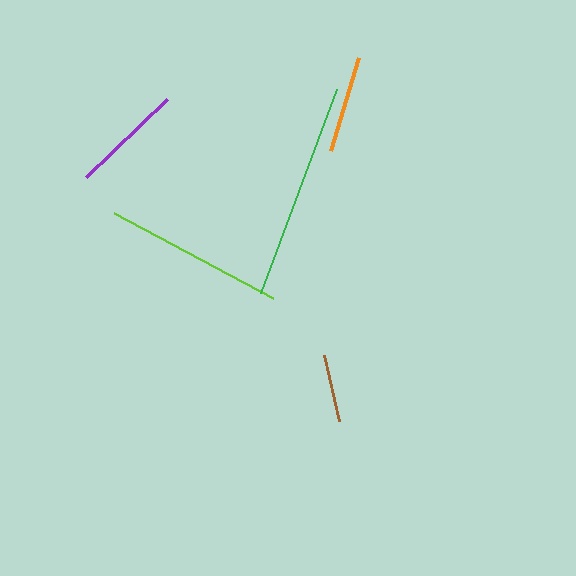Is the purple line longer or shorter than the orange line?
The purple line is longer than the orange line.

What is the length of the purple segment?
The purple segment is approximately 112 pixels long.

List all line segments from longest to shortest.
From longest to shortest: green, lime, purple, orange, brown.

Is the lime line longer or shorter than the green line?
The green line is longer than the lime line.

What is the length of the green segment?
The green segment is approximately 217 pixels long.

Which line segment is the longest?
The green line is the longest at approximately 217 pixels.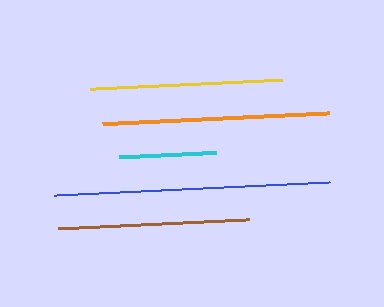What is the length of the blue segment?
The blue segment is approximately 276 pixels long.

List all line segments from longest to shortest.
From longest to shortest: blue, orange, yellow, brown, cyan.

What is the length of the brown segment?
The brown segment is approximately 191 pixels long.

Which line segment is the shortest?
The cyan line is the shortest at approximately 97 pixels.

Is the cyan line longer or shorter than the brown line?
The brown line is longer than the cyan line.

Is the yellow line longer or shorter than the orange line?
The orange line is longer than the yellow line.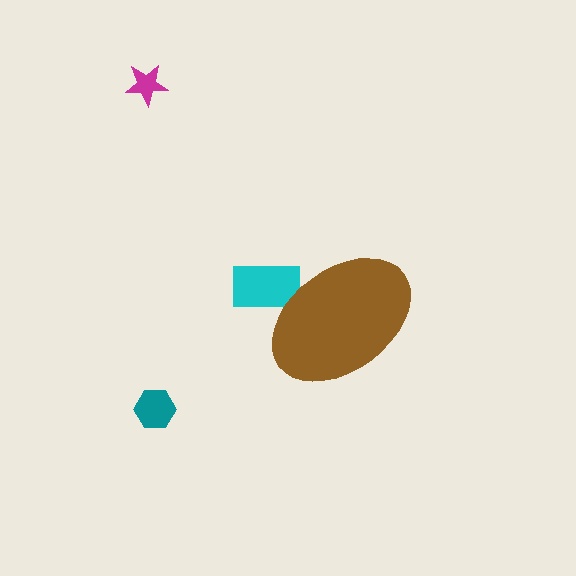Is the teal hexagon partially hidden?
No, the teal hexagon is fully visible.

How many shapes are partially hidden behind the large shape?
1 shape is partially hidden.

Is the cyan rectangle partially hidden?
Yes, the cyan rectangle is partially hidden behind the brown ellipse.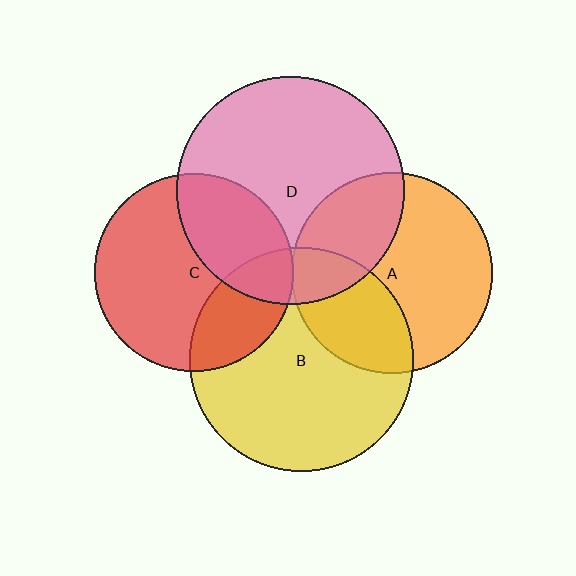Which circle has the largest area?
Circle D (pink).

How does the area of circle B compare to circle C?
Approximately 1.3 times.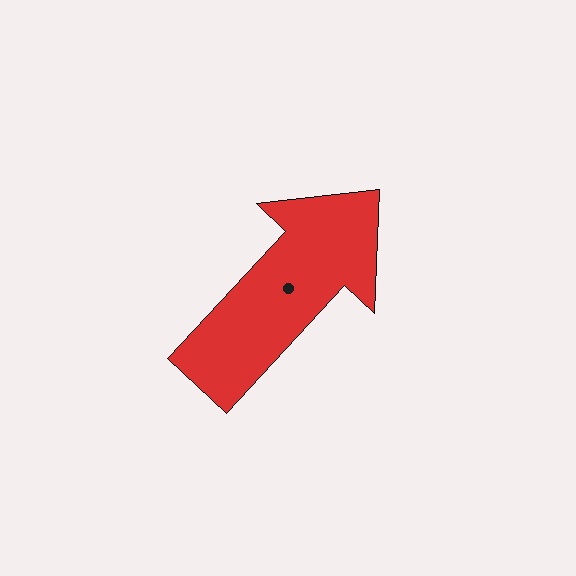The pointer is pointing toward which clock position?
Roughly 1 o'clock.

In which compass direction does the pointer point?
Northeast.